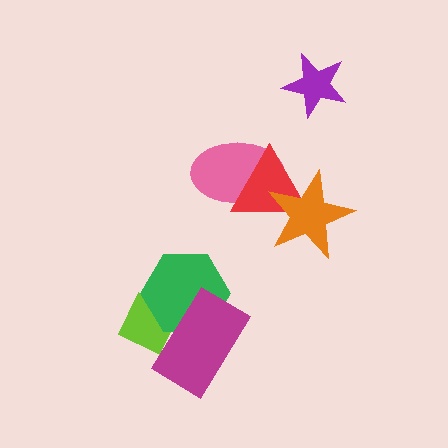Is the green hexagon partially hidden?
Yes, it is partially covered by another shape.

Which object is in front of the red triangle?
The orange star is in front of the red triangle.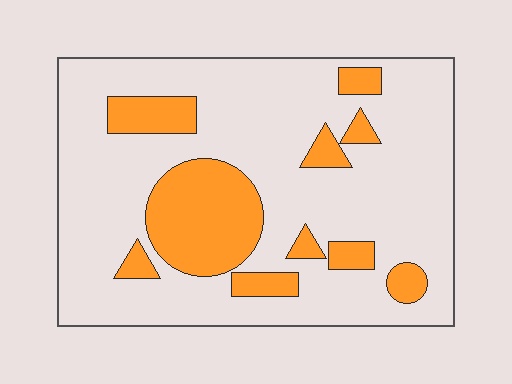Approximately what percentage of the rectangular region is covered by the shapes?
Approximately 20%.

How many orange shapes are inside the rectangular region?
10.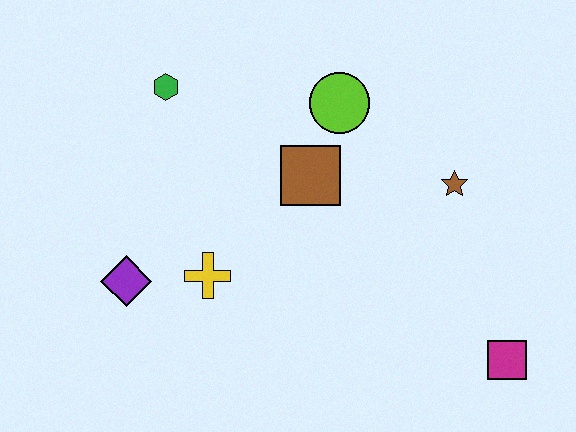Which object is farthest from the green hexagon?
The magenta square is farthest from the green hexagon.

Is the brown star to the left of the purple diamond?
No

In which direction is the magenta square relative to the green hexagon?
The magenta square is to the right of the green hexagon.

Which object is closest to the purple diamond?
The yellow cross is closest to the purple diamond.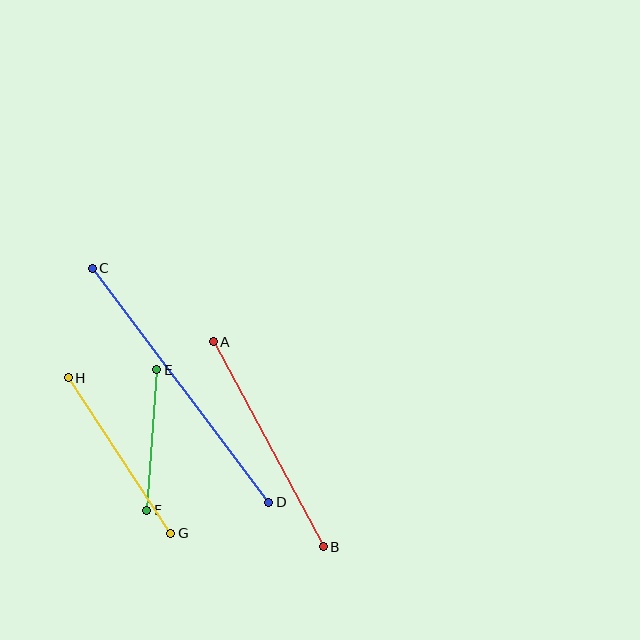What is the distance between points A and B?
The distance is approximately 233 pixels.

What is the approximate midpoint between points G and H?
The midpoint is at approximately (119, 456) pixels.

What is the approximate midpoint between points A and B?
The midpoint is at approximately (268, 444) pixels.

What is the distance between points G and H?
The distance is approximately 186 pixels.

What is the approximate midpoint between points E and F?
The midpoint is at approximately (152, 440) pixels.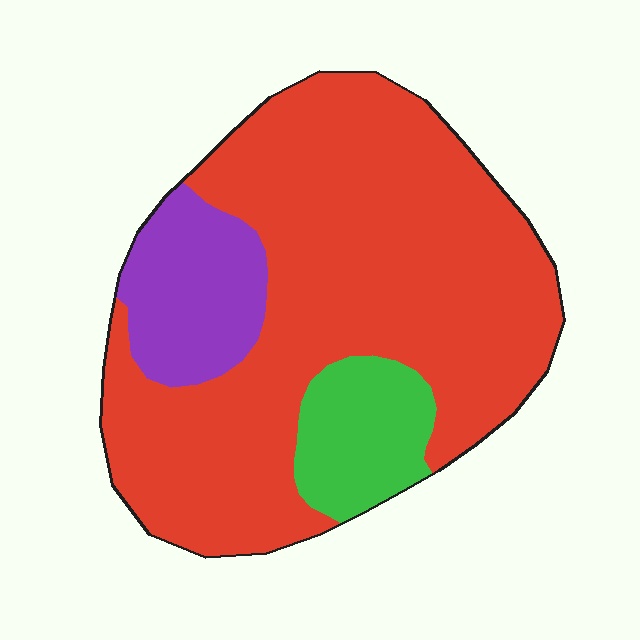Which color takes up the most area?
Red, at roughly 75%.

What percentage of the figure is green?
Green covers about 10% of the figure.